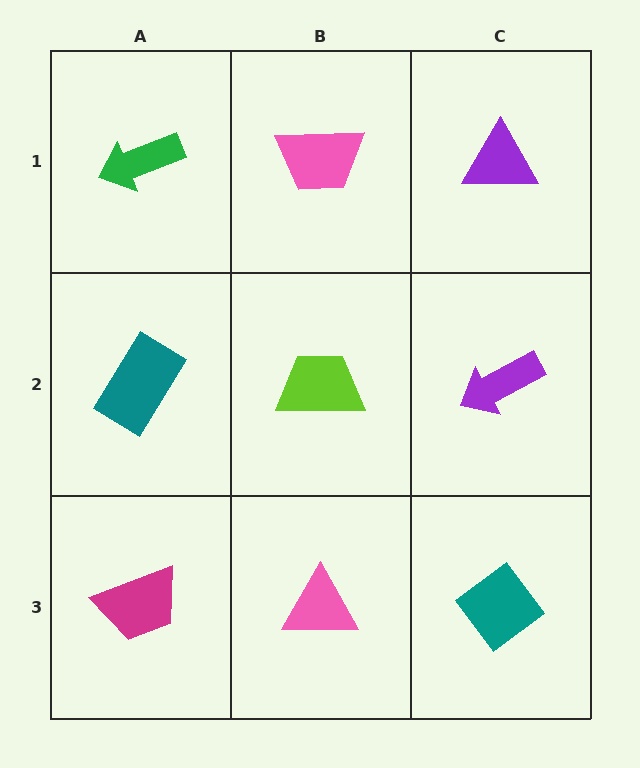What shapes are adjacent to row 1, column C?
A purple arrow (row 2, column C), a pink trapezoid (row 1, column B).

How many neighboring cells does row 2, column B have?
4.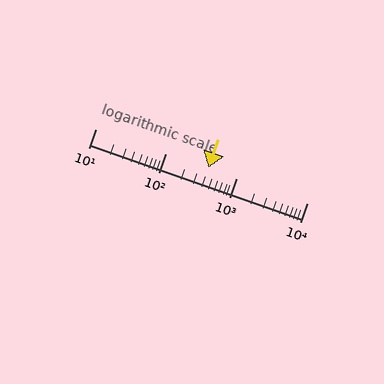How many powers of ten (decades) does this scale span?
The scale spans 3 decades, from 10 to 10000.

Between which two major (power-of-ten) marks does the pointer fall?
The pointer is between 100 and 1000.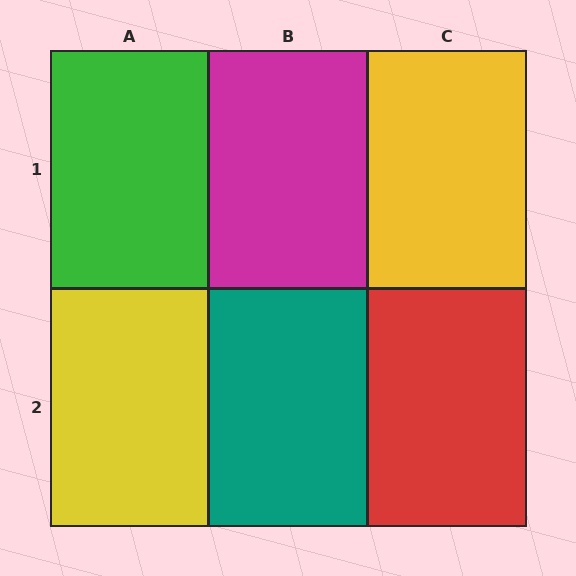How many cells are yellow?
2 cells are yellow.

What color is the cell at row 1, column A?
Green.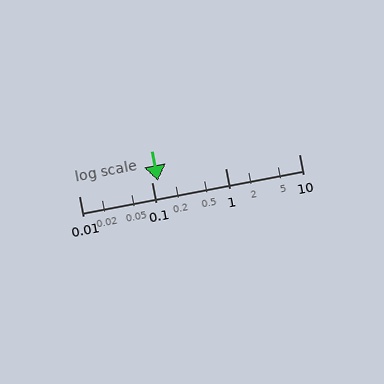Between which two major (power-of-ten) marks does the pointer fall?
The pointer is between 0.1 and 1.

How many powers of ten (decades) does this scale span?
The scale spans 3 decades, from 0.01 to 10.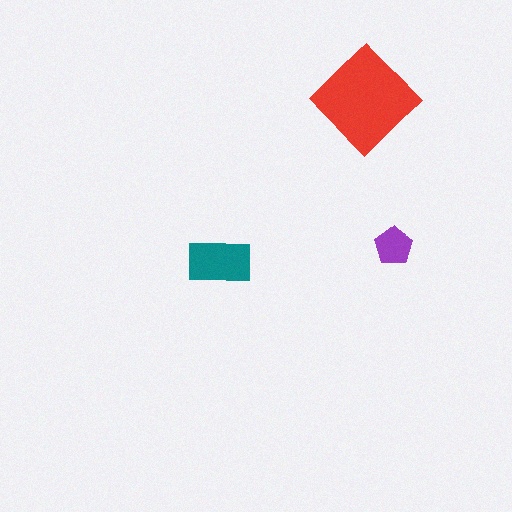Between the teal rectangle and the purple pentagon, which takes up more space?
The teal rectangle.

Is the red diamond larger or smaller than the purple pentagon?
Larger.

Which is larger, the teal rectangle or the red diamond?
The red diamond.